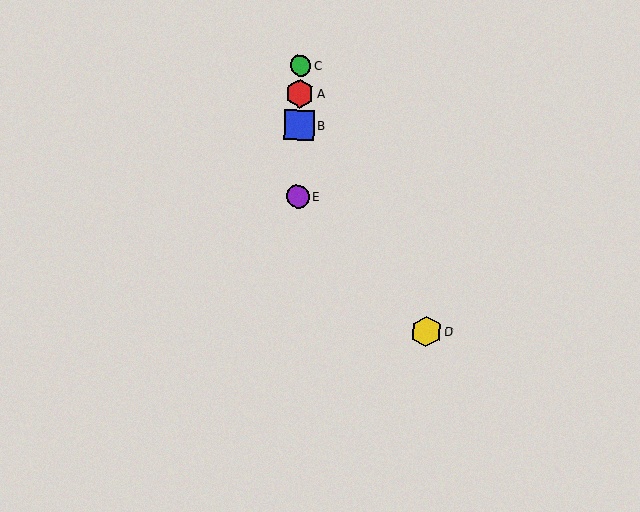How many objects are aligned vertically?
4 objects (A, B, C, E) are aligned vertically.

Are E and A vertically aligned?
Yes, both are at x≈298.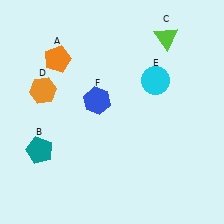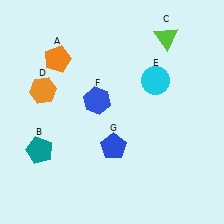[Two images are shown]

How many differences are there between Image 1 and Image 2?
There is 1 difference between the two images.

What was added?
A blue pentagon (G) was added in Image 2.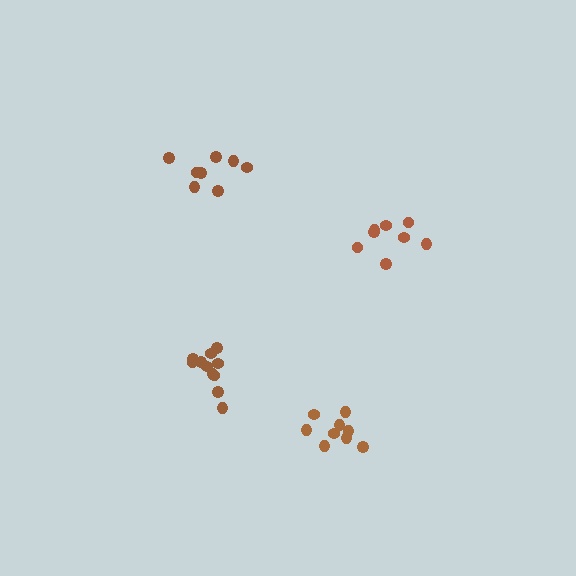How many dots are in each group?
Group 1: 8 dots, Group 2: 8 dots, Group 3: 9 dots, Group 4: 11 dots (36 total).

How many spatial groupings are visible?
There are 4 spatial groupings.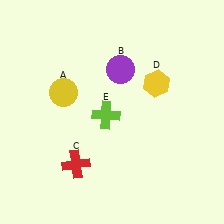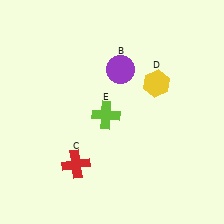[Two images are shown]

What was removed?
The yellow circle (A) was removed in Image 2.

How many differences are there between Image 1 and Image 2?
There is 1 difference between the two images.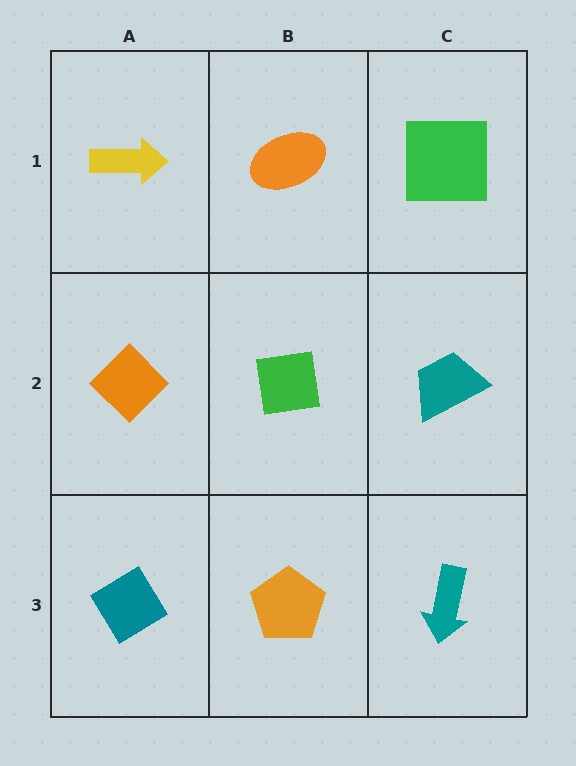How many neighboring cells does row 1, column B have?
3.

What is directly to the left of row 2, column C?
A green square.